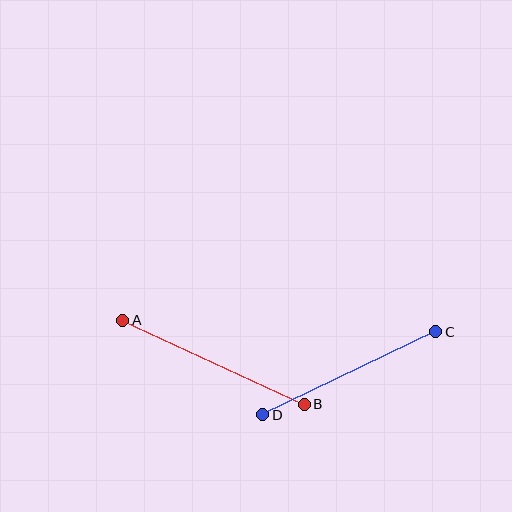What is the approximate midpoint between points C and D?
The midpoint is at approximately (349, 373) pixels.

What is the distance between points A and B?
The distance is approximately 200 pixels.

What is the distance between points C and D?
The distance is approximately 192 pixels.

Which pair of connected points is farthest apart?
Points A and B are farthest apart.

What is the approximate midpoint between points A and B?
The midpoint is at approximately (213, 362) pixels.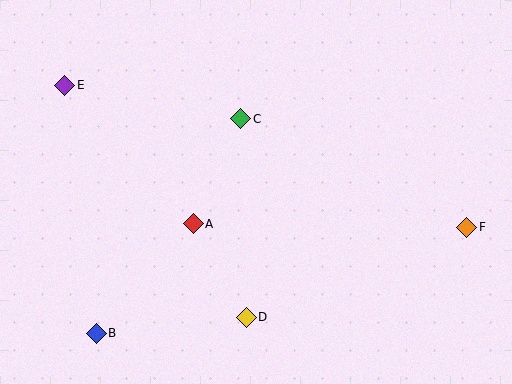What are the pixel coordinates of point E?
Point E is at (65, 85).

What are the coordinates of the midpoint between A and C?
The midpoint between A and C is at (217, 171).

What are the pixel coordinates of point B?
Point B is at (96, 333).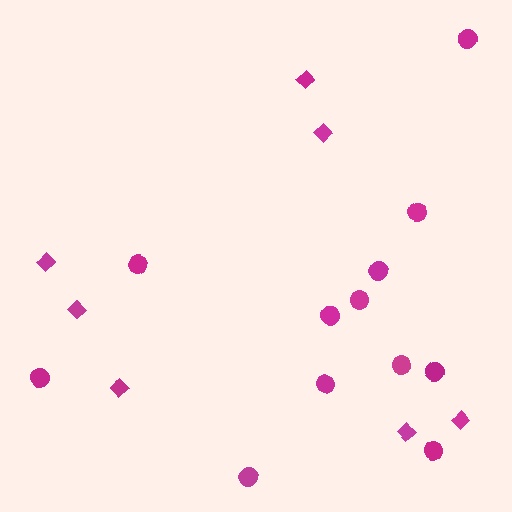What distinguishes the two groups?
There are 2 groups: one group of diamonds (7) and one group of circles (12).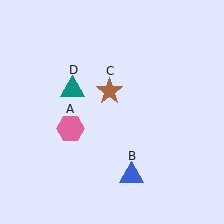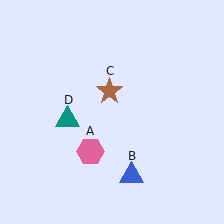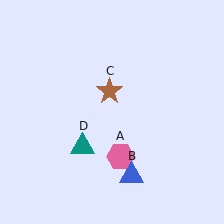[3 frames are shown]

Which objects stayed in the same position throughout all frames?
Blue triangle (object B) and brown star (object C) remained stationary.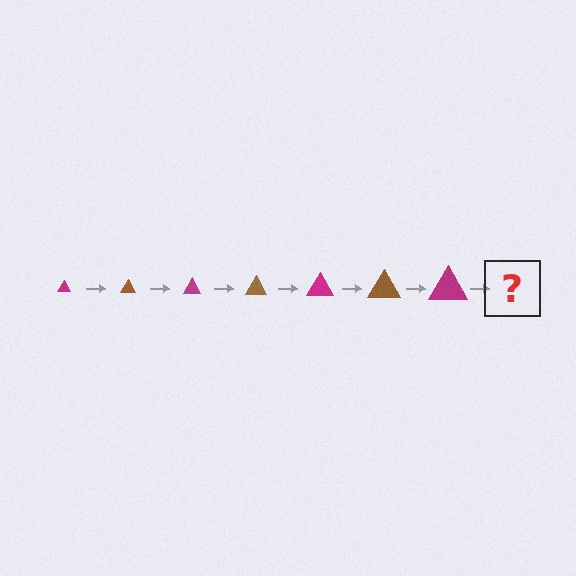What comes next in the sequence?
The next element should be a brown triangle, larger than the previous one.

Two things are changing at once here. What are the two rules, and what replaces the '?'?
The two rules are that the triangle grows larger each step and the color cycles through magenta and brown. The '?' should be a brown triangle, larger than the previous one.